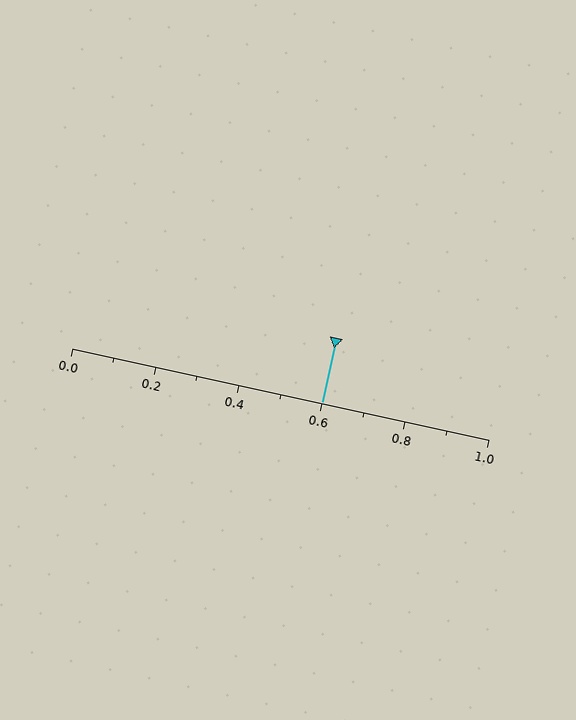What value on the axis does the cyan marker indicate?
The marker indicates approximately 0.6.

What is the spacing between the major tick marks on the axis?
The major ticks are spaced 0.2 apart.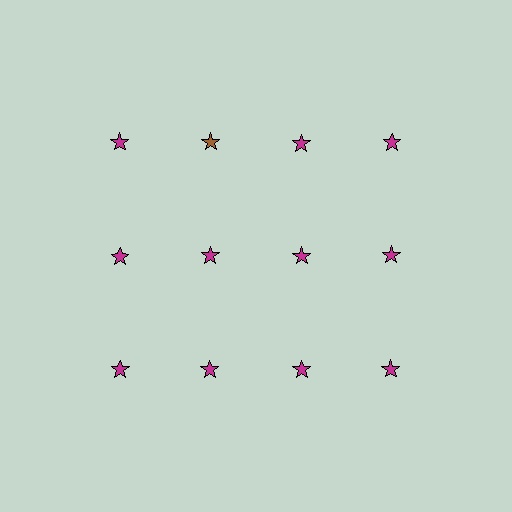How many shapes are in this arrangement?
There are 12 shapes arranged in a grid pattern.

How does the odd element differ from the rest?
It has a different color: brown instead of magenta.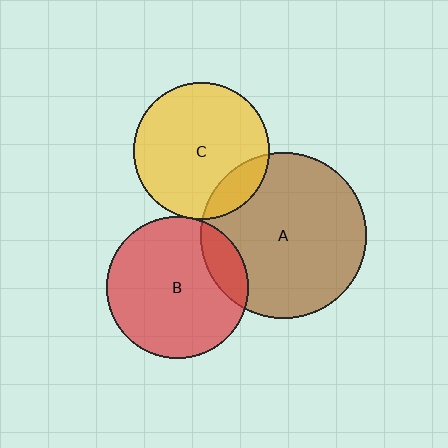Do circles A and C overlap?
Yes.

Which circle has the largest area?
Circle A (brown).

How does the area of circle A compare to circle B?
Approximately 1.4 times.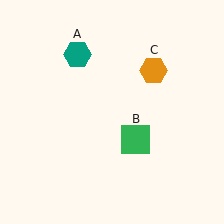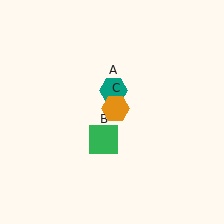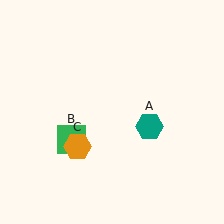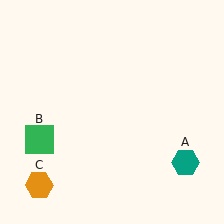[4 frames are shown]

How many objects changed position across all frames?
3 objects changed position: teal hexagon (object A), green square (object B), orange hexagon (object C).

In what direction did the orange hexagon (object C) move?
The orange hexagon (object C) moved down and to the left.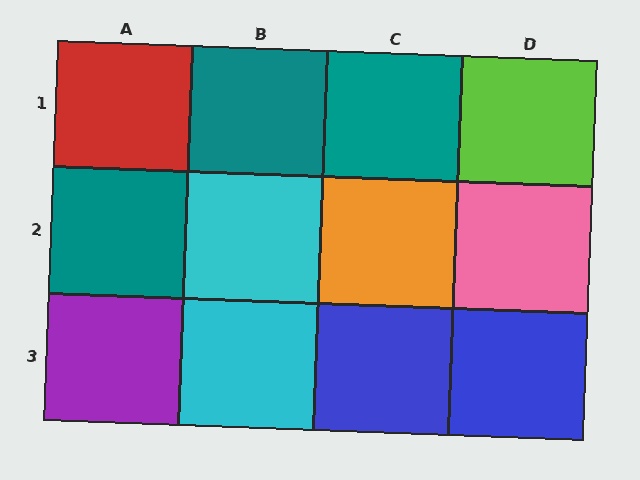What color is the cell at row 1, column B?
Teal.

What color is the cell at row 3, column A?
Purple.